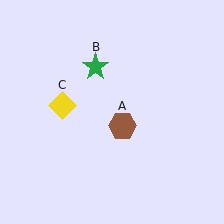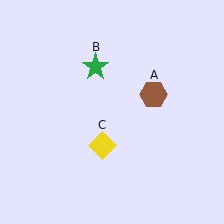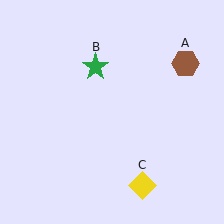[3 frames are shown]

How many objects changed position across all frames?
2 objects changed position: brown hexagon (object A), yellow diamond (object C).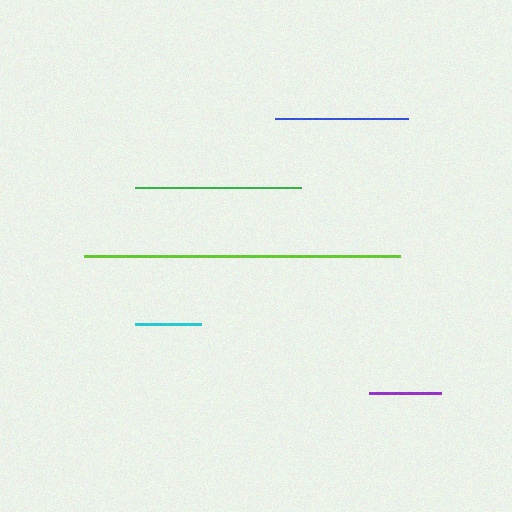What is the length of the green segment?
The green segment is approximately 166 pixels long.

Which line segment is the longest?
The lime line is the longest at approximately 315 pixels.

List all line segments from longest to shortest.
From longest to shortest: lime, green, blue, purple, cyan.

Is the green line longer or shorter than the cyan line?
The green line is longer than the cyan line.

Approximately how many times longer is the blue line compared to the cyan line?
The blue line is approximately 2.0 times the length of the cyan line.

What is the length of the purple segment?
The purple segment is approximately 71 pixels long.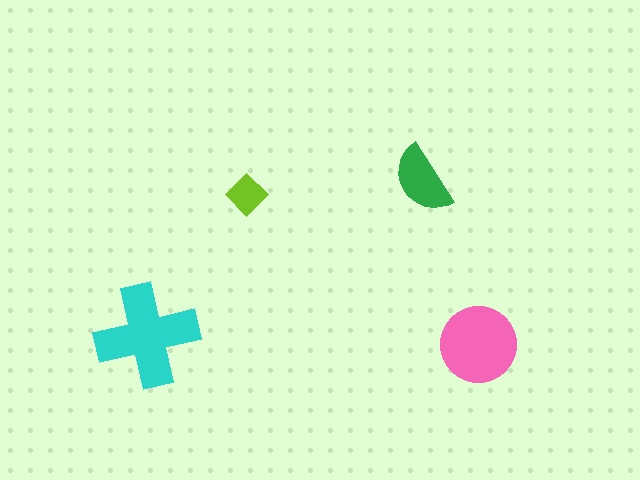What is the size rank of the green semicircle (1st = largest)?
3rd.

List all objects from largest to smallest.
The cyan cross, the pink circle, the green semicircle, the lime diamond.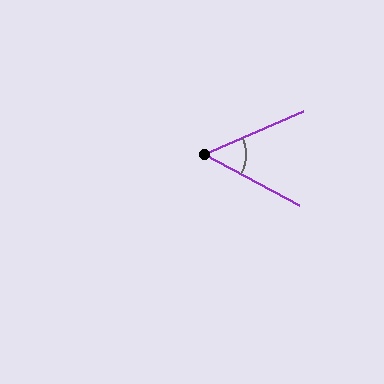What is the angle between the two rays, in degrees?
Approximately 51 degrees.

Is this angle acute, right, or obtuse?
It is acute.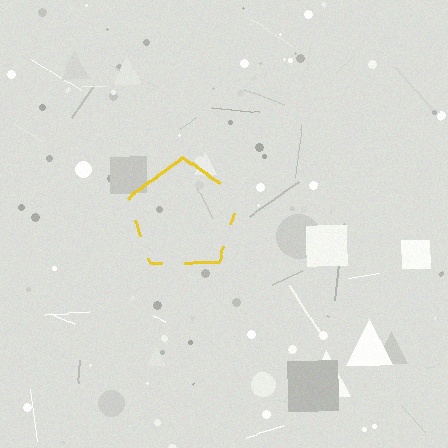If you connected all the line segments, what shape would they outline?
They would outline a pentagon.